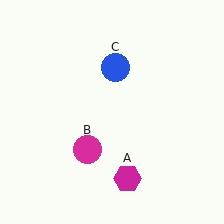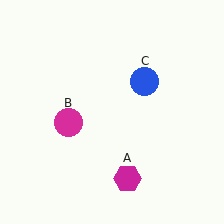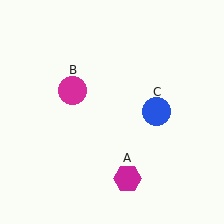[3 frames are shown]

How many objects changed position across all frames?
2 objects changed position: magenta circle (object B), blue circle (object C).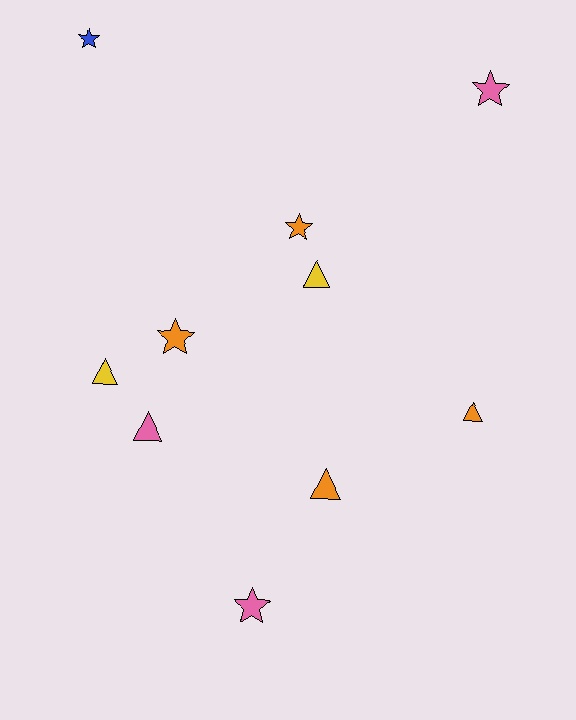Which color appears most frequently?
Orange, with 4 objects.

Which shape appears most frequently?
Triangle, with 5 objects.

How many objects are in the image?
There are 10 objects.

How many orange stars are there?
There are 2 orange stars.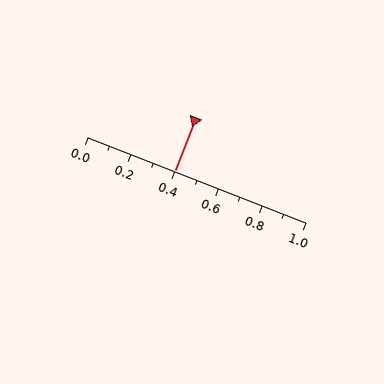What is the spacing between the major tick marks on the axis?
The major ticks are spaced 0.2 apart.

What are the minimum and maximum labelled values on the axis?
The axis runs from 0.0 to 1.0.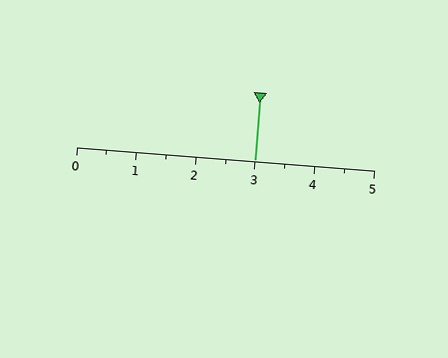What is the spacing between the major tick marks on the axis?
The major ticks are spaced 1 apart.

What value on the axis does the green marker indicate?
The marker indicates approximately 3.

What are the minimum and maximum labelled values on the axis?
The axis runs from 0 to 5.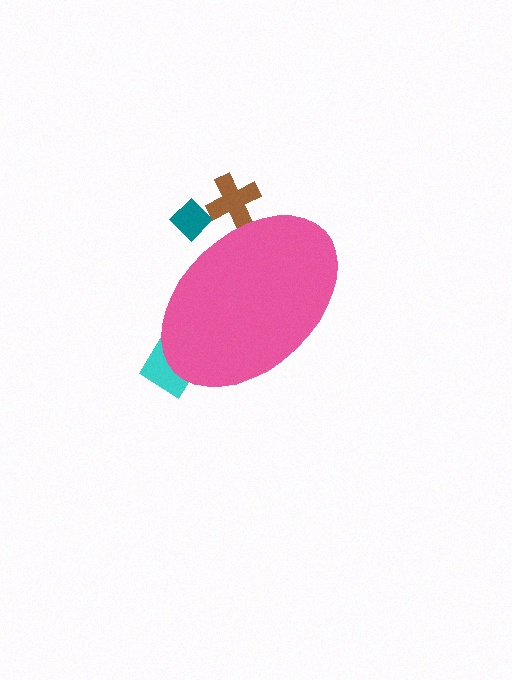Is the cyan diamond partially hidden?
Yes, the cyan diamond is partially hidden behind the pink ellipse.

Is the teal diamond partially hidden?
Yes, the teal diamond is partially hidden behind the pink ellipse.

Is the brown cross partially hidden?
Yes, the brown cross is partially hidden behind the pink ellipse.